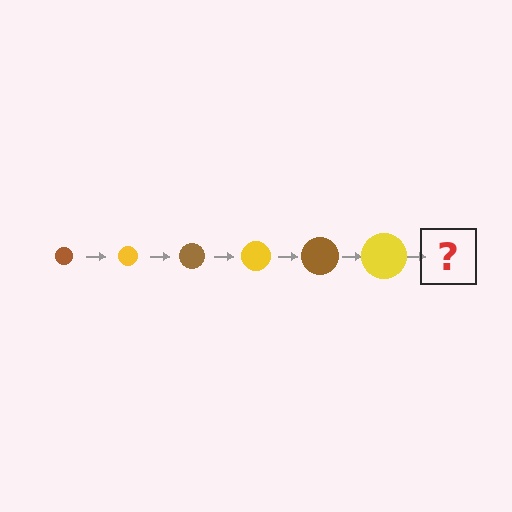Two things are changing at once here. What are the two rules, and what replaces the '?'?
The two rules are that the circle grows larger each step and the color cycles through brown and yellow. The '?' should be a brown circle, larger than the previous one.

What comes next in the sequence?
The next element should be a brown circle, larger than the previous one.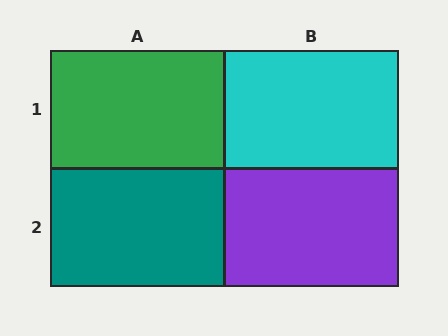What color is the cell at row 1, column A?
Green.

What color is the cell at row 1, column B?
Cyan.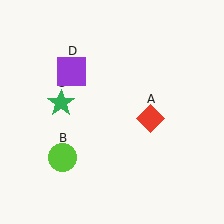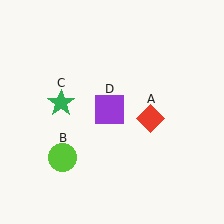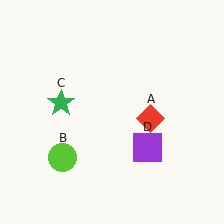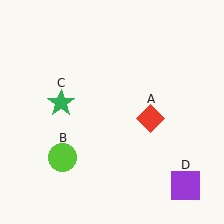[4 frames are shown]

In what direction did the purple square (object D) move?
The purple square (object D) moved down and to the right.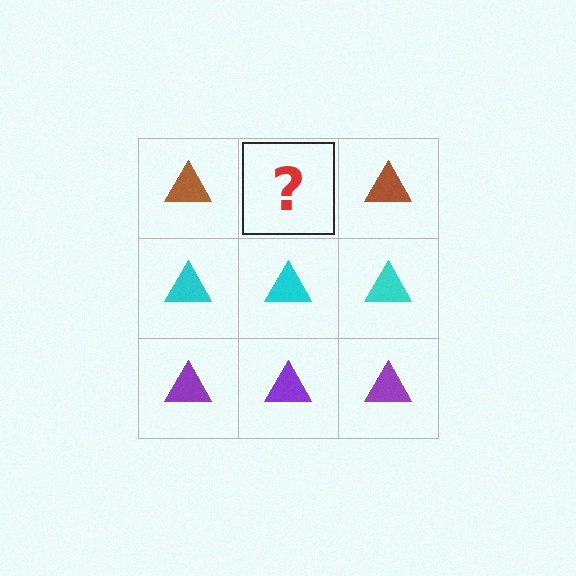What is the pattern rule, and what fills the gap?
The rule is that each row has a consistent color. The gap should be filled with a brown triangle.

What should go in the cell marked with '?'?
The missing cell should contain a brown triangle.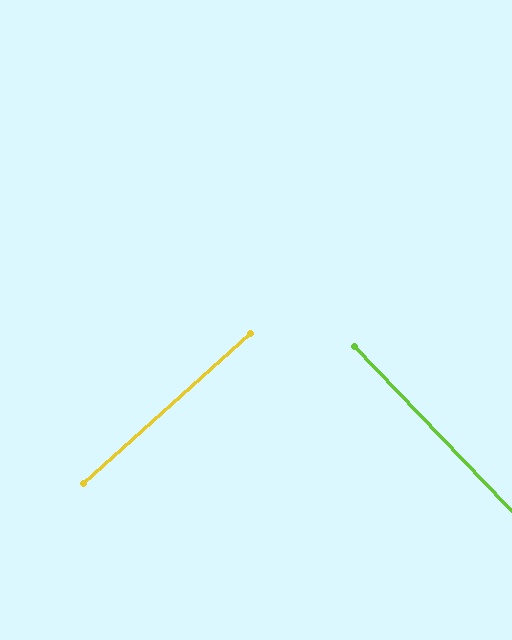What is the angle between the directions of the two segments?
Approximately 88 degrees.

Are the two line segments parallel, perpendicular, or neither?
Perpendicular — they meet at approximately 88°.